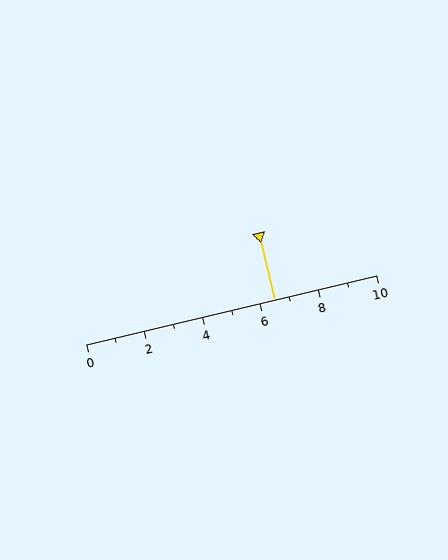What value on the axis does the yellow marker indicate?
The marker indicates approximately 6.5.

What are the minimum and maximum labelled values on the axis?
The axis runs from 0 to 10.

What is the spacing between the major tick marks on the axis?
The major ticks are spaced 2 apart.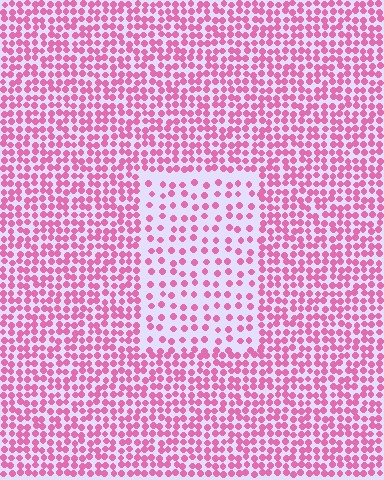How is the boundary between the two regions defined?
The boundary is defined by a change in element density (approximately 2.0x ratio). All elements are the same color, size, and shape.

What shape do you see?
I see a rectangle.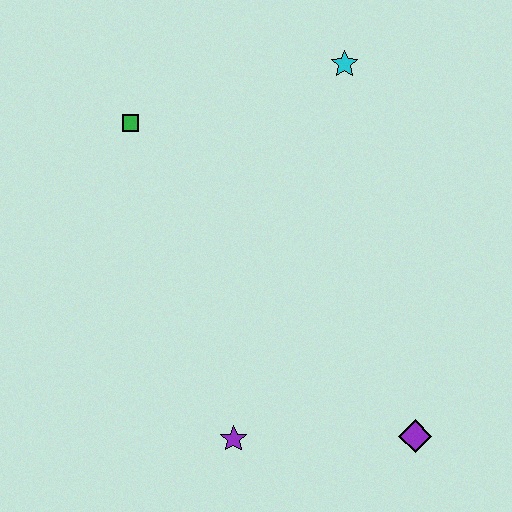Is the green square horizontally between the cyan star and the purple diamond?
No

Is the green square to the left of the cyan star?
Yes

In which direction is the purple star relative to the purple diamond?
The purple star is to the left of the purple diamond.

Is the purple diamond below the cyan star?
Yes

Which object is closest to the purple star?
The purple diamond is closest to the purple star.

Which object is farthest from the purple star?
The cyan star is farthest from the purple star.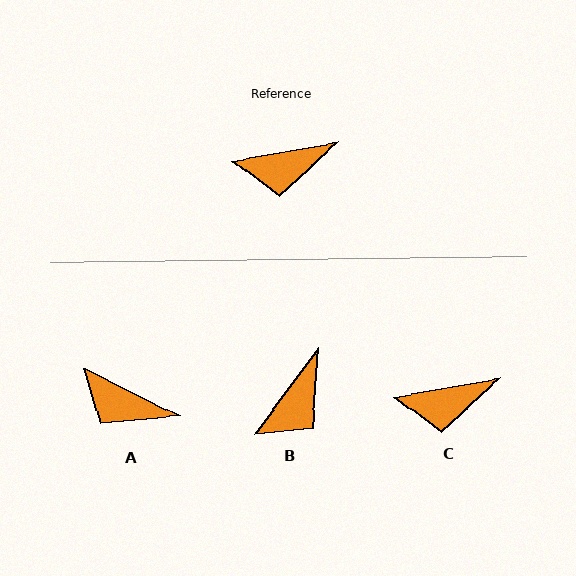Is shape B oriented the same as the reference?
No, it is off by about 44 degrees.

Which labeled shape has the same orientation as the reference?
C.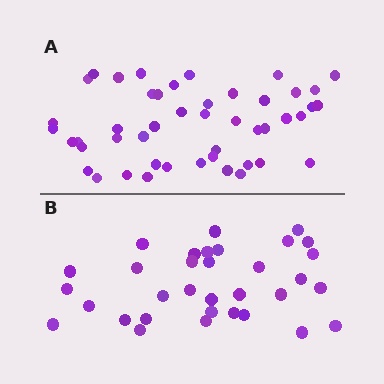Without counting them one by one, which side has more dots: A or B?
Region A (the top region) has more dots.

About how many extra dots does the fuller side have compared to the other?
Region A has approximately 15 more dots than region B.